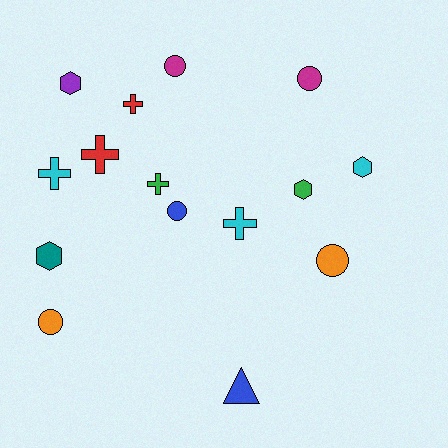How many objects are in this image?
There are 15 objects.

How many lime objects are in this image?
There are no lime objects.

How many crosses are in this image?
There are 5 crosses.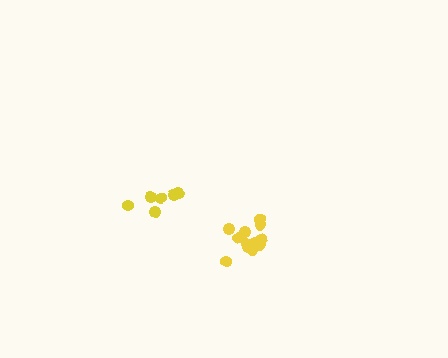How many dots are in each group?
Group 1: 6 dots, Group 2: 12 dots (18 total).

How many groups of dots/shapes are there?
There are 2 groups.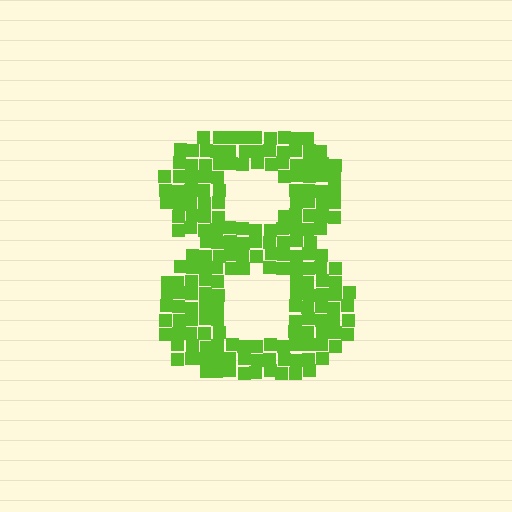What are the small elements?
The small elements are squares.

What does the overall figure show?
The overall figure shows the digit 8.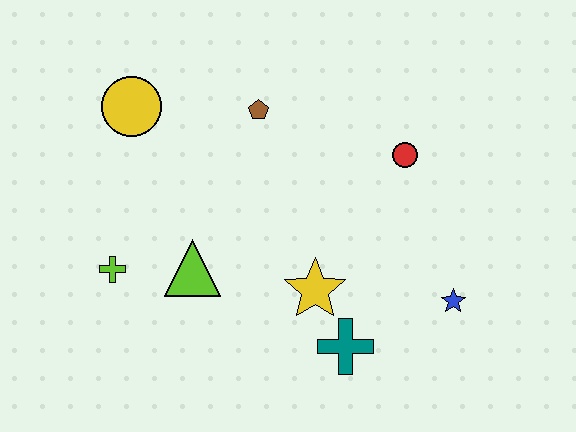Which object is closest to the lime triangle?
The lime cross is closest to the lime triangle.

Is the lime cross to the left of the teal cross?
Yes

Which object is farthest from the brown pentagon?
The blue star is farthest from the brown pentagon.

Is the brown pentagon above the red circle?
Yes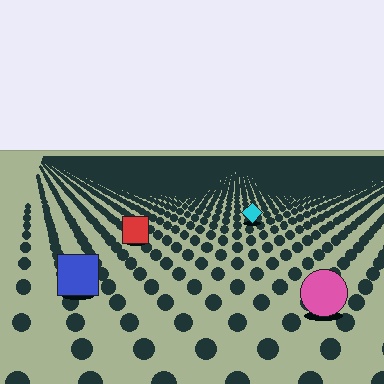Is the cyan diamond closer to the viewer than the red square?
No. The red square is closer — you can tell from the texture gradient: the ground texture is coarser near it.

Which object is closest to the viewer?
The pink circle is closest. The texture marks near it are larger and more spread out.